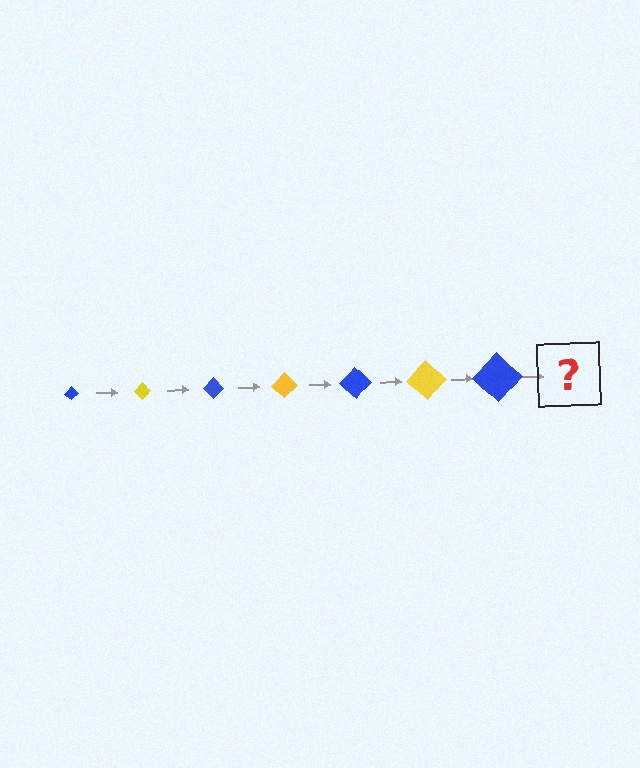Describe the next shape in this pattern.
It should be a yellow diamond, larger than the previous one.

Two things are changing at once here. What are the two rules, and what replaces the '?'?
The two rules are that the diamond grows larger each step and the color cycles through blue and yellow. The '?' should be a yellow diamond, larger than the previous one.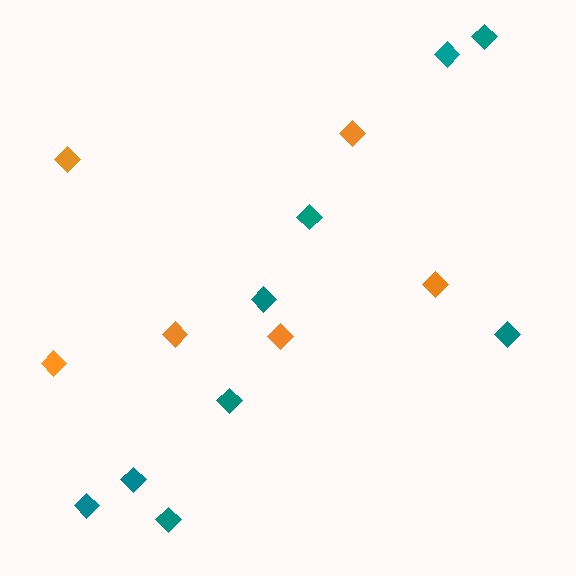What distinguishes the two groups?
There are 2 groups: one group of teal diamonds (9) and one group of orange diamonds (6).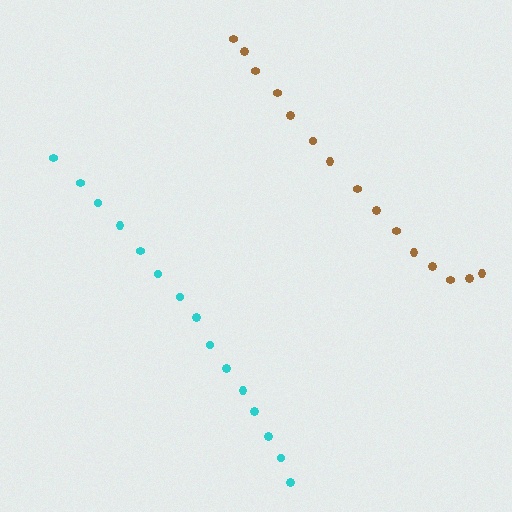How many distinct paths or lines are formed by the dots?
There are 2 distinct paths.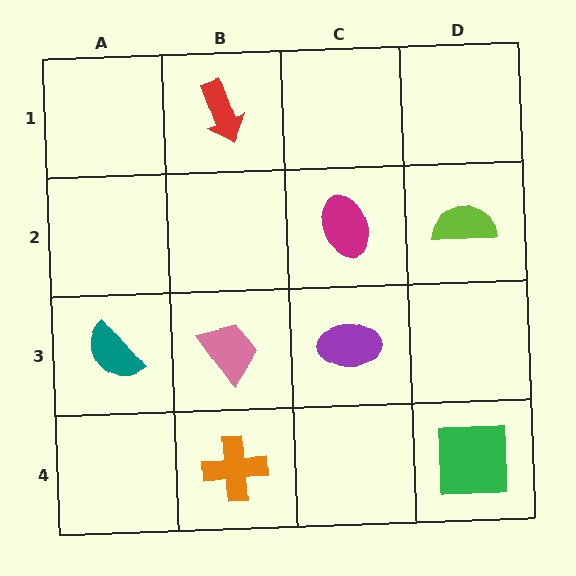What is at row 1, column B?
A red arrow.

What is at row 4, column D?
A green square.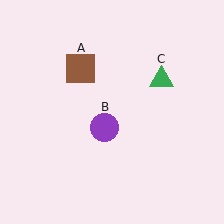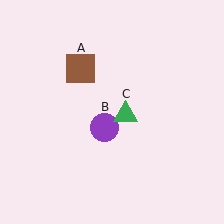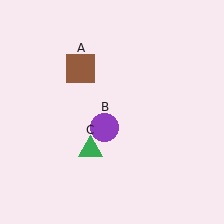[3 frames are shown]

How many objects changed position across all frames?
1 object changed position: green triangle (object C).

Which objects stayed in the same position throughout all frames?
Brown square (object A) and purple circle (object B) remained stationary.